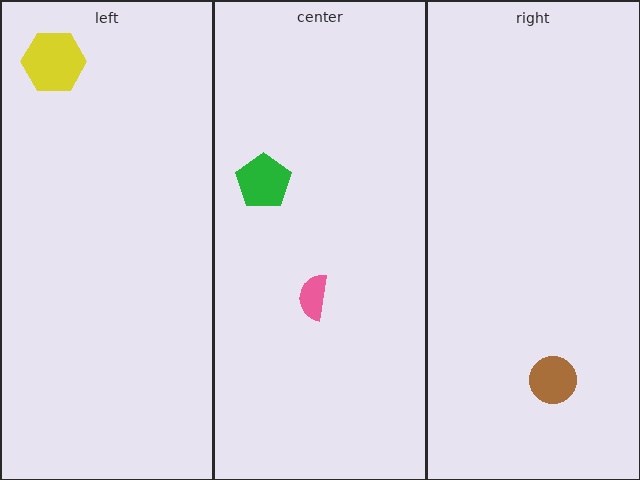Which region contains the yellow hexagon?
The left region.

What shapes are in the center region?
The green pentagon, the pink semicircle.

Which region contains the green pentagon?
The center region.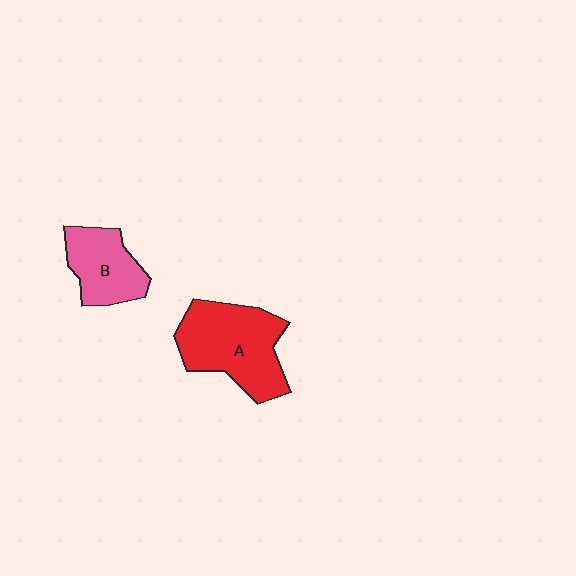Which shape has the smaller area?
Shape B (pink).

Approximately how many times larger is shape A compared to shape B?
Approximately 1.6 times.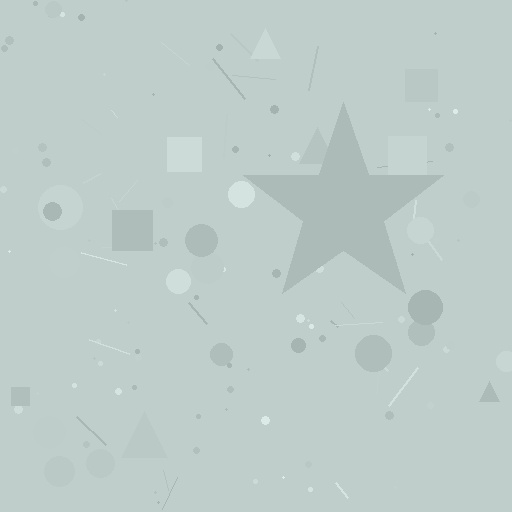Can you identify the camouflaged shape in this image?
The camouflaged shape is a star.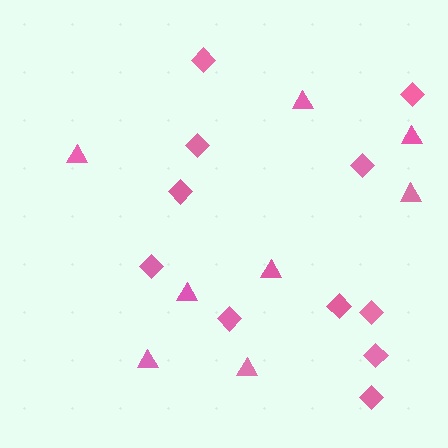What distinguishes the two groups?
There are 2 groups: one group of triangles (8) and one group of diamonds (11).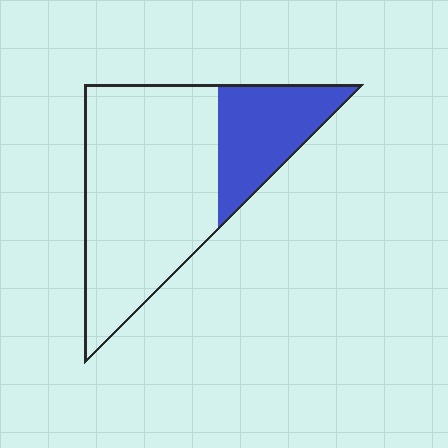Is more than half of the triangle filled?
No.